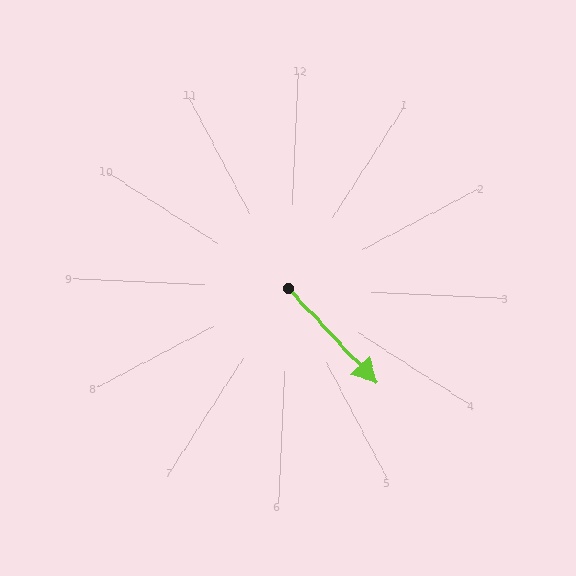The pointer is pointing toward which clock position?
Roughly 4 o'clock.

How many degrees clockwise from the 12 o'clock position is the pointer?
Approximately 134 degrees.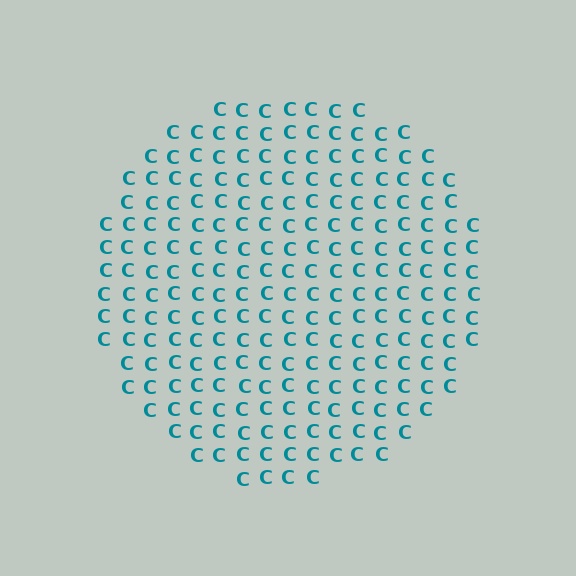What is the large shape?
The large shape is a circle.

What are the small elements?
The small elements are letter C's.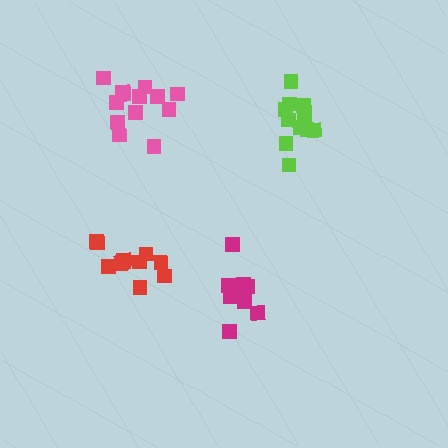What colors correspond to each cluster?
The clusters are colored: pink, lime, red, magenta.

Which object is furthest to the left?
The red cluster is leftmost.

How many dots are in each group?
Group 1: 13 dots, Group 2: 13 dots, Group 3: 11 dots, Group 4: 9 dots (46 total).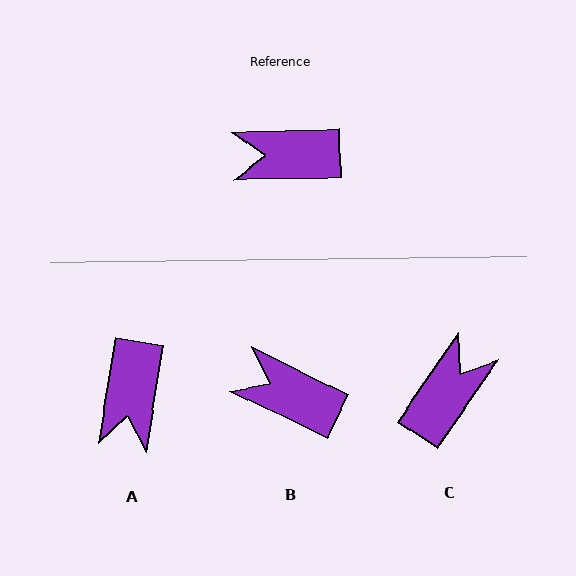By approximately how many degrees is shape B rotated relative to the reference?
Approximately 27 degrees clockwise.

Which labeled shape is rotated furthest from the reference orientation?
C, about 126 degrees away.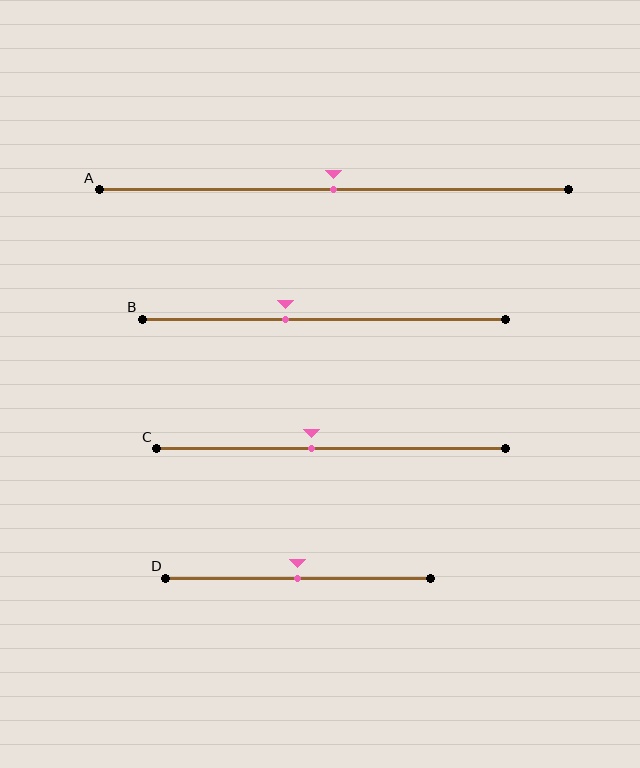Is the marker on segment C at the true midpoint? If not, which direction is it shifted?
No, the marker on segment C is shifted to the left by about 6% of the segment length.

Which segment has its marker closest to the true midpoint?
Segment A has its marker closest to the true midpoint.